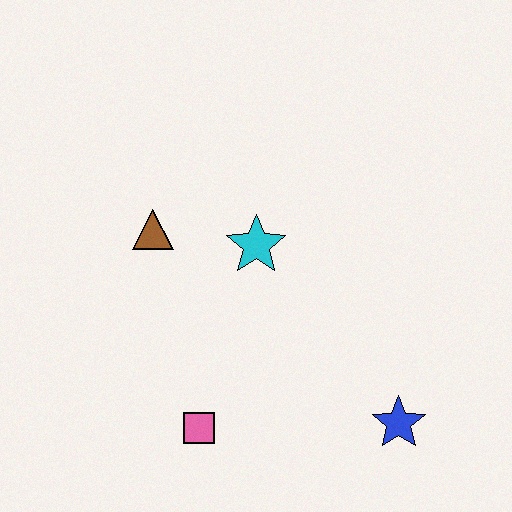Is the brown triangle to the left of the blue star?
Yes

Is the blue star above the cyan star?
No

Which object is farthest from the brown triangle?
The blue star is farthest from the brown triangle.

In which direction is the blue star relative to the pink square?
The blue star is to the right of the pink square.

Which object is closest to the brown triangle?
The cyan star is closest to the brown triangle.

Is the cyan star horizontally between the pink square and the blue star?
Yes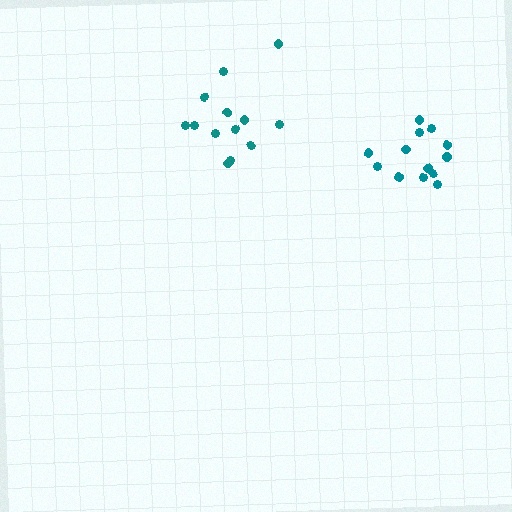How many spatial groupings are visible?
There are 2 spatial groupings.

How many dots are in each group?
Group 1: 14 dots, Group 2: 13 dots (27 total).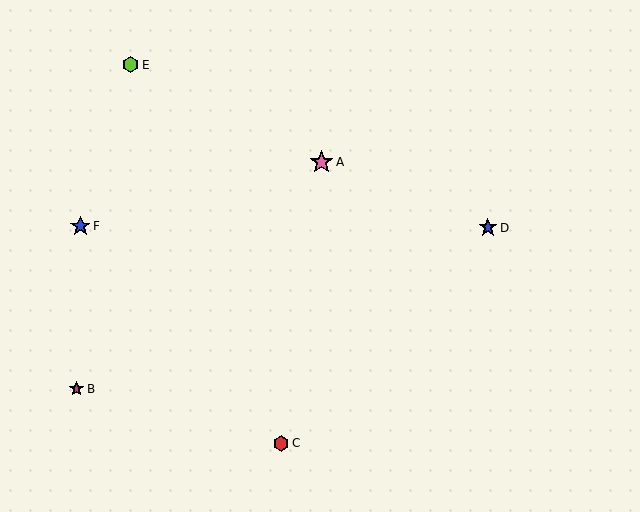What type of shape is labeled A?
Shape A is a pink star.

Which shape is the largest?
The pink star (labeled A) is the largest.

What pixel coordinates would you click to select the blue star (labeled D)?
Click at (488, 228) to select the blue star D.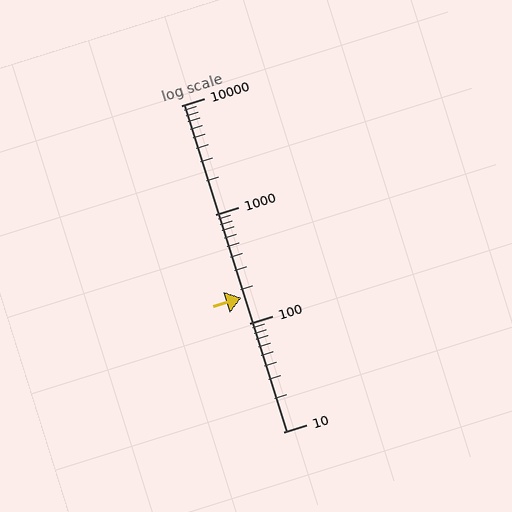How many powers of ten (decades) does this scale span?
The scale spans 3 decades, from 10 to 10000.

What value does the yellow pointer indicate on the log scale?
The pointer indicates approximately 170.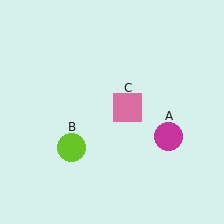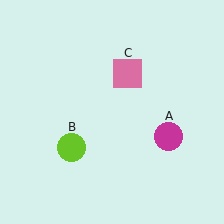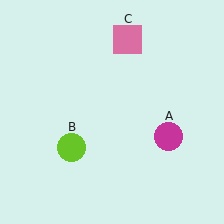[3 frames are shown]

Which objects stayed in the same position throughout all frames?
Magenta circle (object A) and lime circle (object B) remained stationary.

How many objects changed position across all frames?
1 object changed position: pink square (object C).